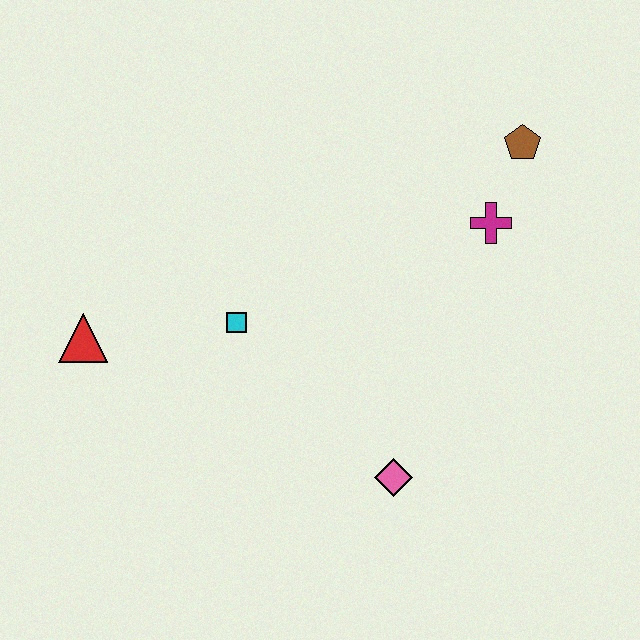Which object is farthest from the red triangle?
The brown pentagon is farthest from the red triangle.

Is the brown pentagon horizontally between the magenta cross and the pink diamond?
No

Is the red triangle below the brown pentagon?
Yes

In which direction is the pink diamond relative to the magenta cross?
The pink diamond is below the magenta cross.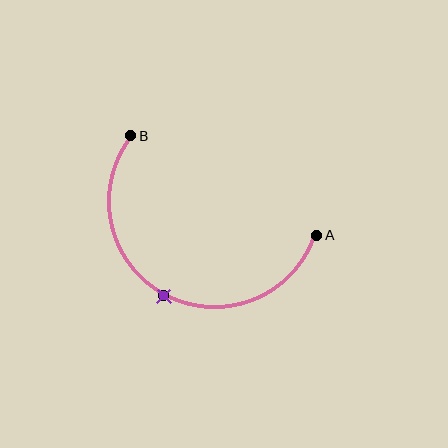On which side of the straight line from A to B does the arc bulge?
The arc bulges below the straight line connecting A and B.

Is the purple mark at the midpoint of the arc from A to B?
Yes. The purple mark lies on the arc at equal arc-length from both A and B — it is the arc midpoint.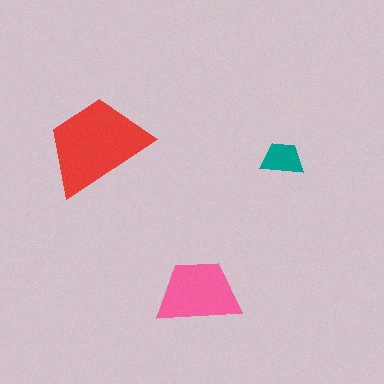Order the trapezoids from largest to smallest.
the red one, the pink one, the teal one.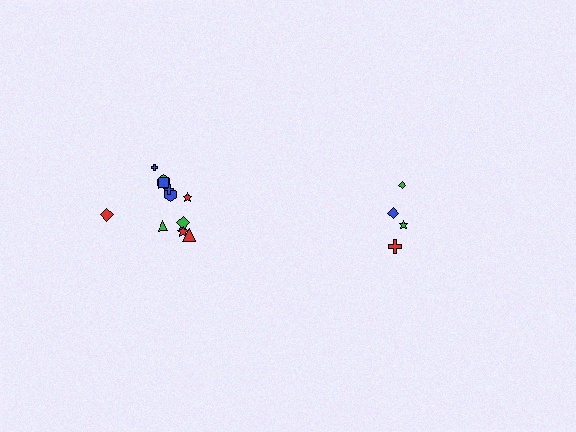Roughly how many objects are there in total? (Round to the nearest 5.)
Roughly 15 objects in total.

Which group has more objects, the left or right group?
The left group.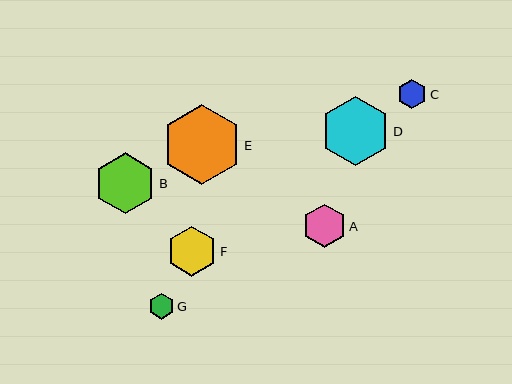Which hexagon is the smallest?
Hexagon G is the smallest with a size of approximately 26 pixels.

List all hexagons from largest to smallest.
From largest to smallest: E, D, B, F, A, C, G.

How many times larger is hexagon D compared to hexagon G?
Hexagon D is approximately 2.7 times the size of hexagon G.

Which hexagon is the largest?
Hexagon E is the largest with a size of approximately 80 pixels.